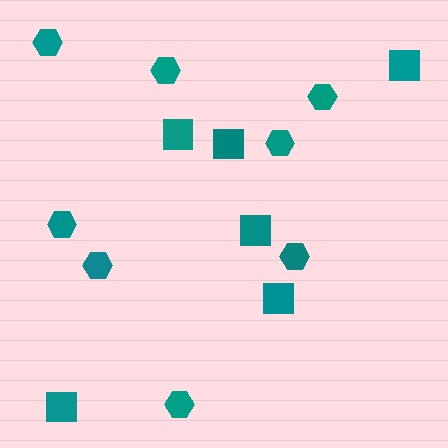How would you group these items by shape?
There are 2 groups: one group of squares (6) and one group of hexagons (8).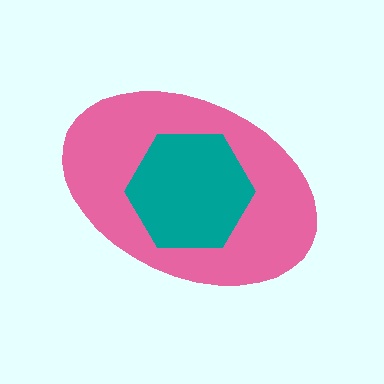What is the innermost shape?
The teal hexagon.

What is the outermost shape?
The pink ellipse.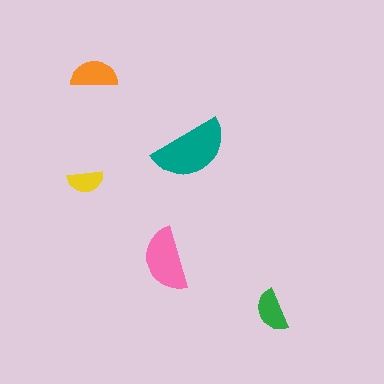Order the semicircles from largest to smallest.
the teal one, the pink one, the orange one, the green one, the yellow one.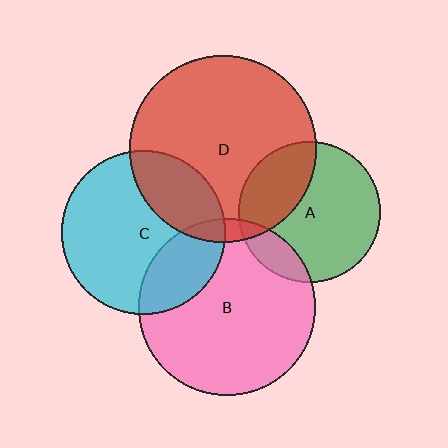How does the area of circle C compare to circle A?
Approximately 1.3 times.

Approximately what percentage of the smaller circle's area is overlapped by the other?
Approximately 25%.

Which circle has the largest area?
Circle D (red).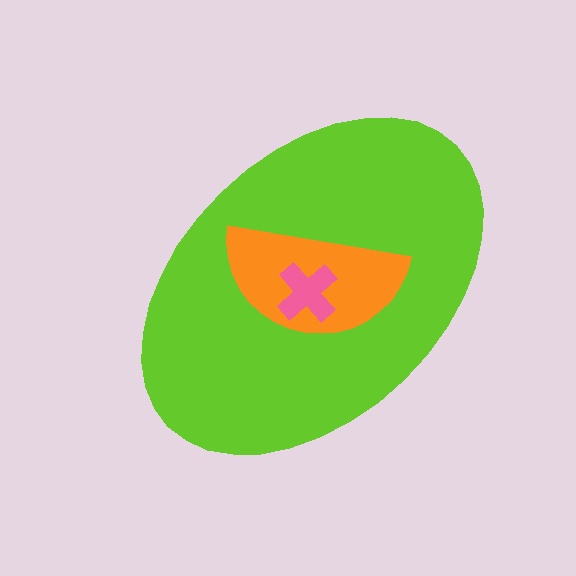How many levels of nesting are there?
3.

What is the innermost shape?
The pink cross.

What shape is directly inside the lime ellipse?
The orange semicircle.